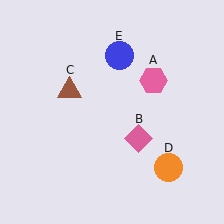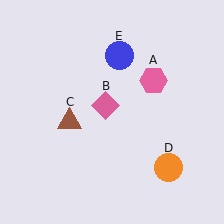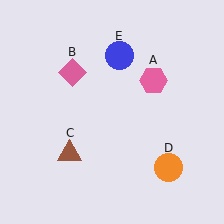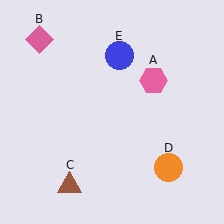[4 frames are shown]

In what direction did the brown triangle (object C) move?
The brown triangle (object C) moved down.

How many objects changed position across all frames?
2 objects changed position: pink diamond (object B), brown triangle (object C).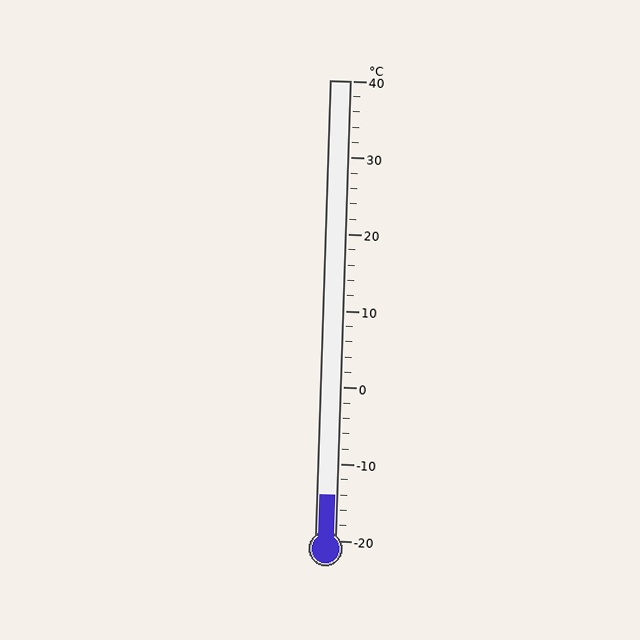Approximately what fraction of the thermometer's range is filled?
The thermometer is filled to approximately 10% of its range.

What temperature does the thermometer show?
The thermometer shows approximately -14°C.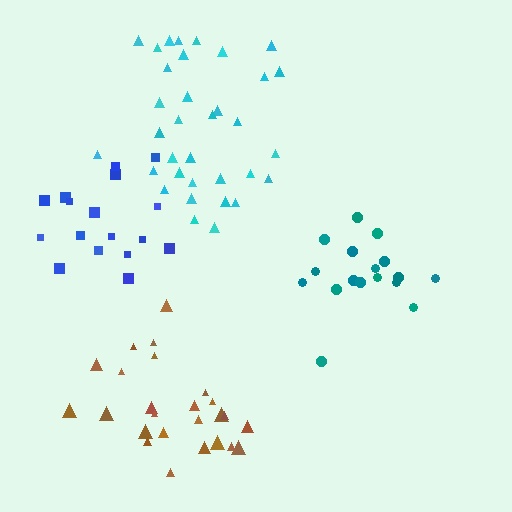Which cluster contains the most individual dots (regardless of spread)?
Cyan (34).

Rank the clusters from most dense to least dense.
cyan, brown, blue, teal.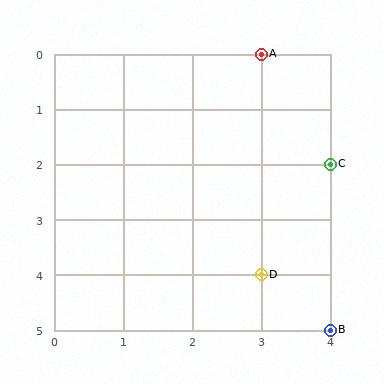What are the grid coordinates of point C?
Point C is at grid coordinates (4, 2).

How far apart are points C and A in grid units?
Points C and A are 1 column and 2 rows apart (about 2.2 grid units diagonally).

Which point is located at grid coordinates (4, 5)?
Point B is at (4, 5).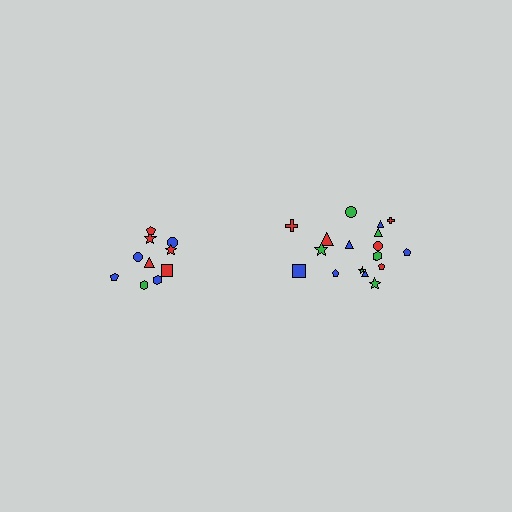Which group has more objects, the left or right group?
The right group.